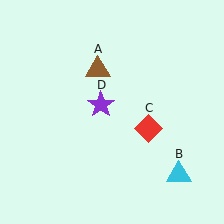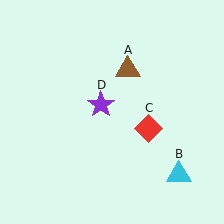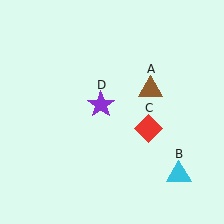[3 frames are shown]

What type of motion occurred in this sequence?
The brown triangle (object A) rotated clockwise around the center of the scene.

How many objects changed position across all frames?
1 object changed position: brown triangle (object A).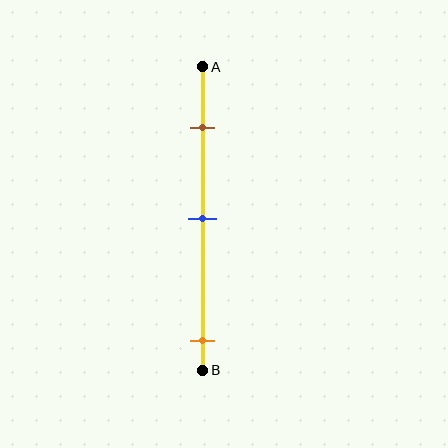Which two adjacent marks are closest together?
The brown and blue marks are the closest adjacent pair.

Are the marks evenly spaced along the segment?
No, the marks are not evenly spaced.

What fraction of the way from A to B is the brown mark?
The brown mark is approximately 20% (0.2) of the way from A to B.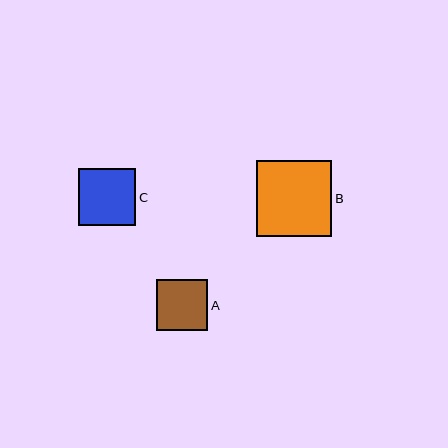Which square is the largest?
Square B is the largest with a size of approximately 76 pixels.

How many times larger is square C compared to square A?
Square C is approximately 1.1 times the size of square A.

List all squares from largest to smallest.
From largest to smallest: B, C, A.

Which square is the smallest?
Square A is the smallest with a size of approximately 51 pixels.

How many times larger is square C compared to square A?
Square C is approximately 1.1 times the size of square A.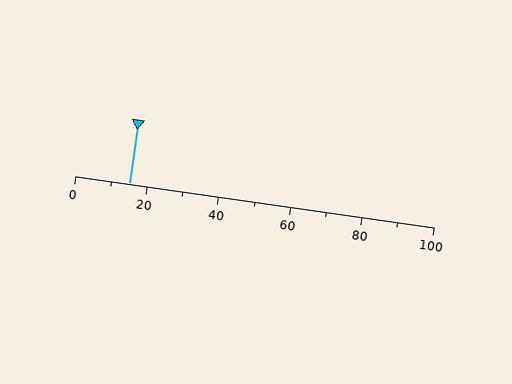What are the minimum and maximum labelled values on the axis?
The axis runs from 0 to 100.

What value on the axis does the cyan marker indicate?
The marker indicates approximately 15.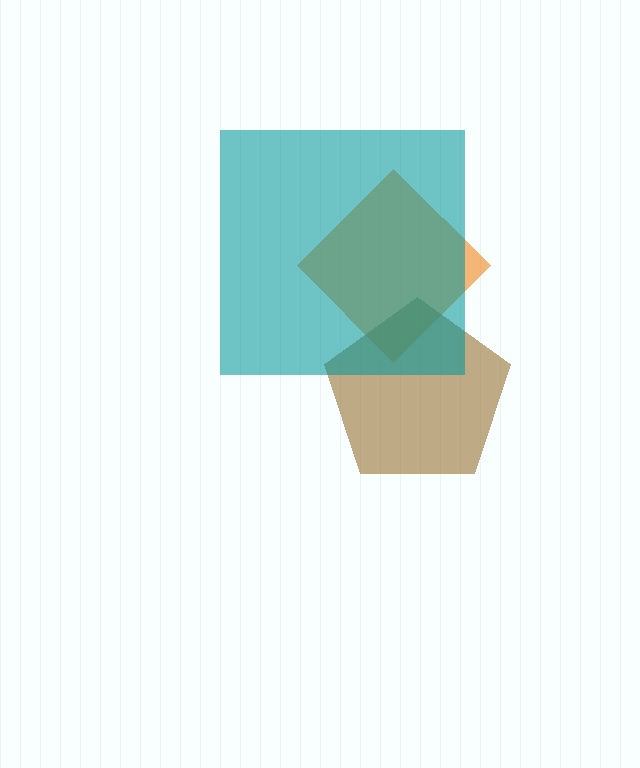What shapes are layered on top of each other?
The layered shapes are: an orange diamond, a brown pentagon, a teal square.